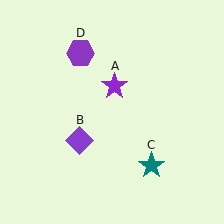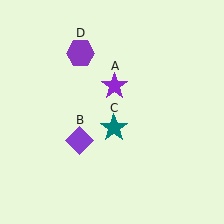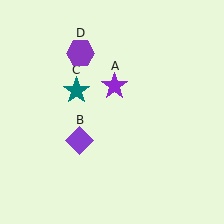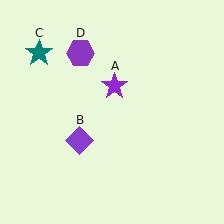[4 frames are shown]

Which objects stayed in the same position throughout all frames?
Purple star (object A) and purple diamond (object B) and purple hexagon (object D) remained stationary.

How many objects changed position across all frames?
1 object changed position: teal star (object C).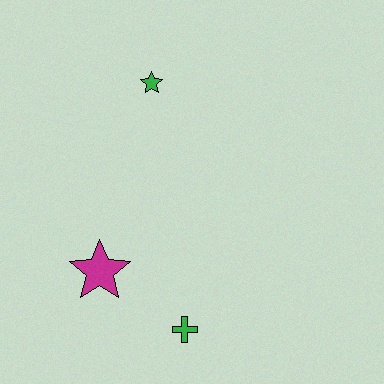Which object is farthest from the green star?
The green cross is farthest from the green star.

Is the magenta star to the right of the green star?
No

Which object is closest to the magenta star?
The green cross is closest to the magenta star.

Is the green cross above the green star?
No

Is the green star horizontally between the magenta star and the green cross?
Yes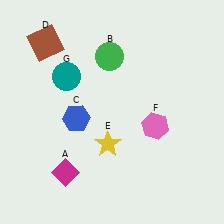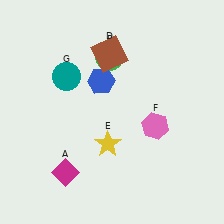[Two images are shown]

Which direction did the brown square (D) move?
The brown square (D) moved right.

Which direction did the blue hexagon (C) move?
The blue hexagon (C) moved up.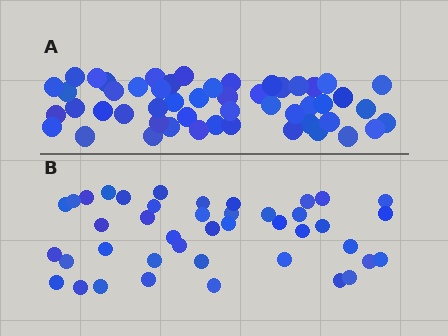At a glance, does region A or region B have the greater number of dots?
Region A (the top region) has more dots.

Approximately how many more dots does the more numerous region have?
Region A has roughly 8 or so more dots than region B.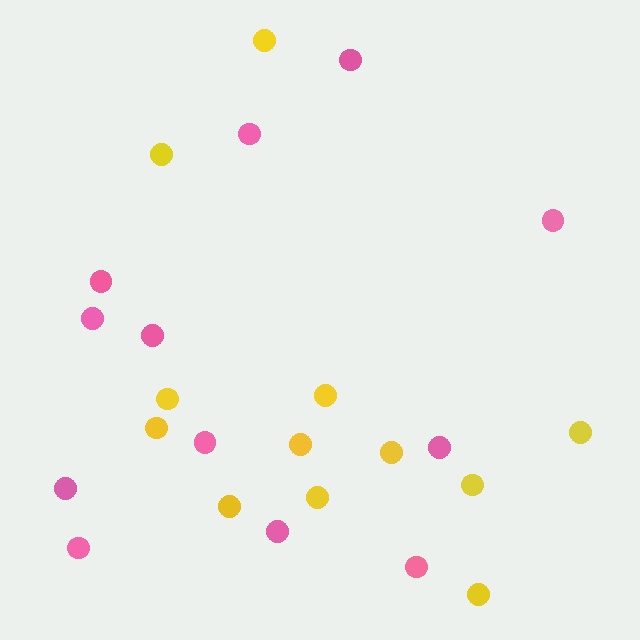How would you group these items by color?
There are 2 groups: one group of yellow circles (12) and one group of pink circles (12).